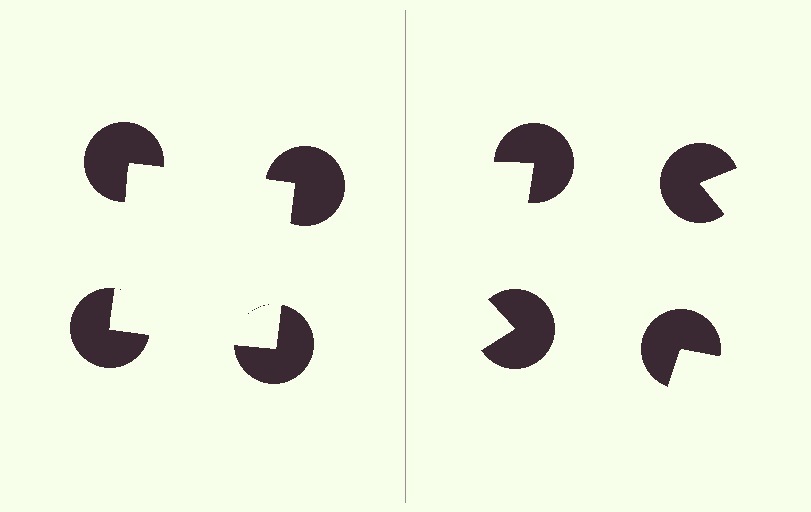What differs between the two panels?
The pac-man discs are positioned identically on both sides; only the wedge orientations differ. On the left they align to a square; on the right they are misaligned.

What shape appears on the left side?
An illusory square.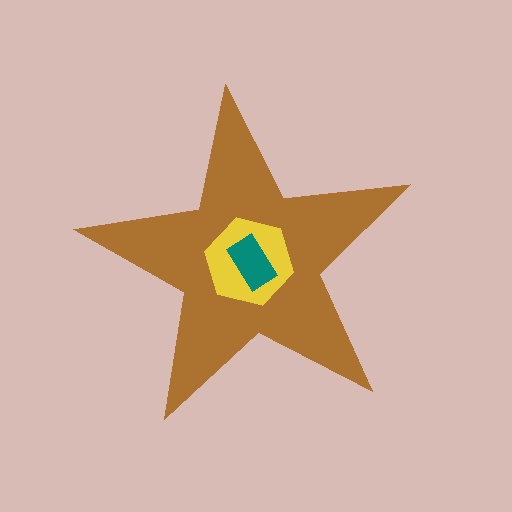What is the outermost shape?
The brown star.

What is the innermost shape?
The teal rectangle.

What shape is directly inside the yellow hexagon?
The teal rectangle.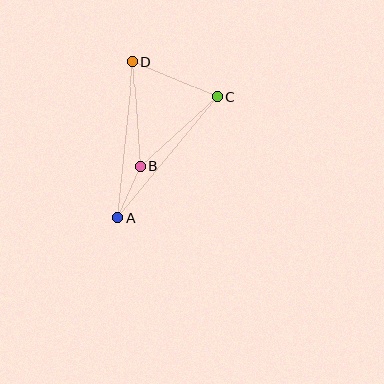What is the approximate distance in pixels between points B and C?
The distance between B and C is approximately 103 pixels.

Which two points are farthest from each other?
Points A and D are farthest from each other.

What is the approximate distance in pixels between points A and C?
The distance between A and C is approximately 156 pixels.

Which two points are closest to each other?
Points A and B are closest to each other.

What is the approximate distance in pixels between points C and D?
The distance between C and D is approximately 91 pixels.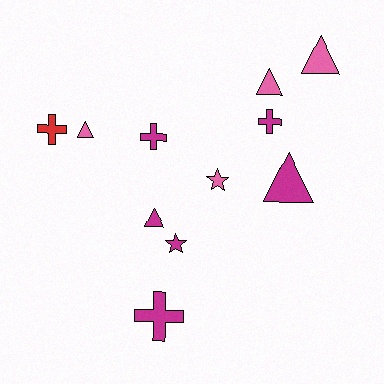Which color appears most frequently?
Magenta, with 6 objects.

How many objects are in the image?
There are 11 objects.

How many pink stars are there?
There is 1 pink star.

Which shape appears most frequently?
Triangle, with 5 objects.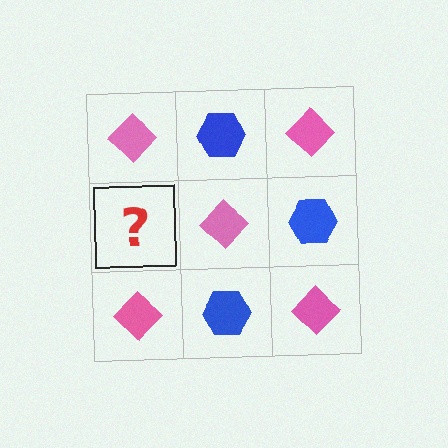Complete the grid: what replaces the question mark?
The question mark should be replaced with a blue hexagon.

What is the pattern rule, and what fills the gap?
The rule is that it alternates pink diamond and blue hexagon in a checkerboard pattern. The gap should be filled with a blue hexagon.